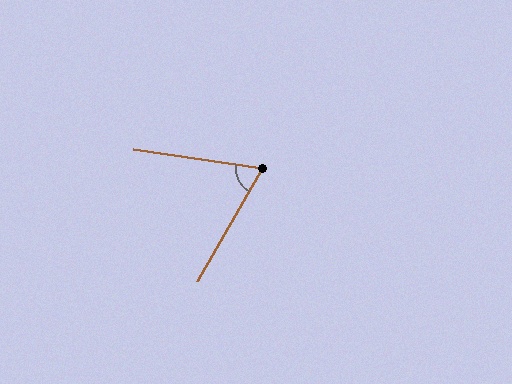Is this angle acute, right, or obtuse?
It is acute.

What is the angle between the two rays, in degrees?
Approximately 68 degrees.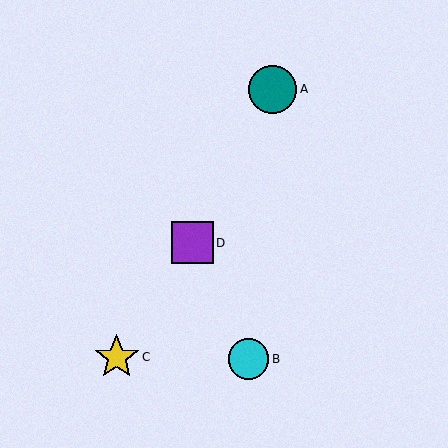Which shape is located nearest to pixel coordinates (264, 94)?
The teal circle (labeled A) at (273, 89) is nearest to that location.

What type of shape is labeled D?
Shape D is a purple square.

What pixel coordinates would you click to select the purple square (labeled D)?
Click at (192, 243) to select the purple square D.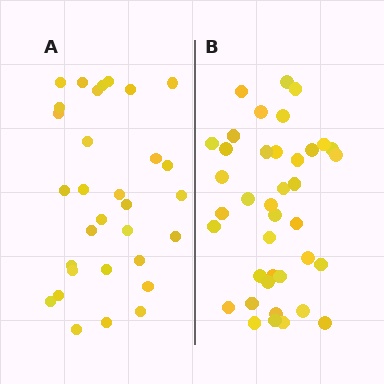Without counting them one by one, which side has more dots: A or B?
Region B (the right region) has more dots.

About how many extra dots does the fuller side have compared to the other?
Region B has roughly 8 or so more dots than region A.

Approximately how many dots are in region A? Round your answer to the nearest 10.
About 30 dots. (The exact count is 31, which rounds to 30.)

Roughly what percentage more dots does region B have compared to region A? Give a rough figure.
About 25% more.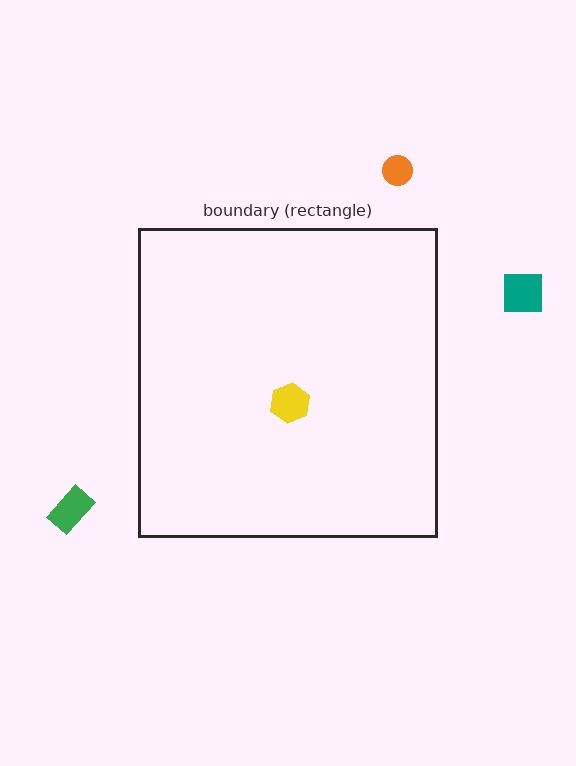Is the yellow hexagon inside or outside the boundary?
Inside.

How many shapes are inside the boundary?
1 inside, 3 outside.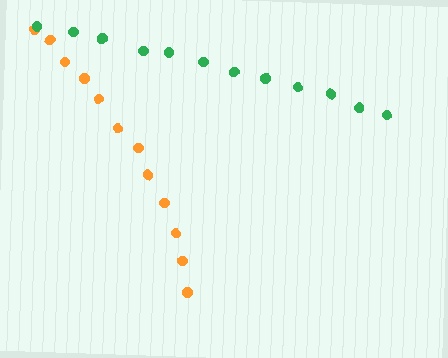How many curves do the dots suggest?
There are 2 distinct paths.